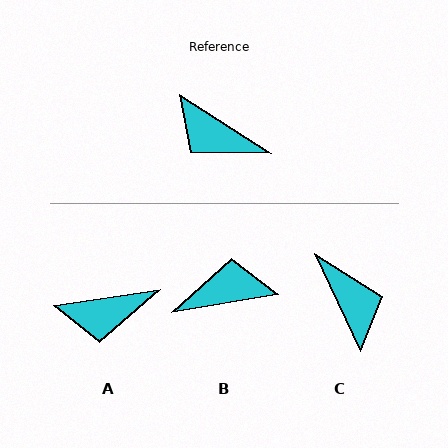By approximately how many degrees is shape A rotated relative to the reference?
Approximately 41 degrees counter-clockwise.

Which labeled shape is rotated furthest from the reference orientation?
C, about 148 degrees away.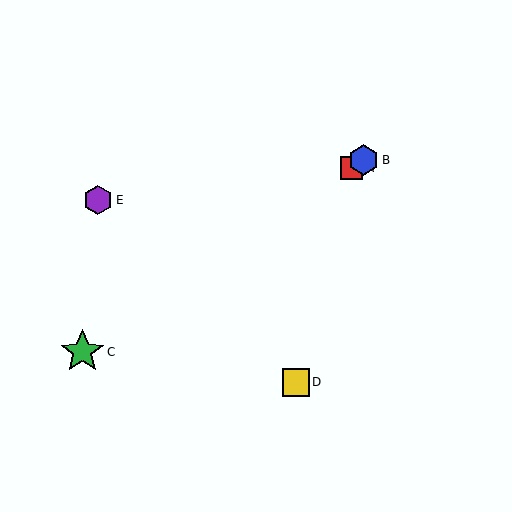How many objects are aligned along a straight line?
3 objects (A, B, C) are aligned along a straight line.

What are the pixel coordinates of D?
Object D is at (296, 382).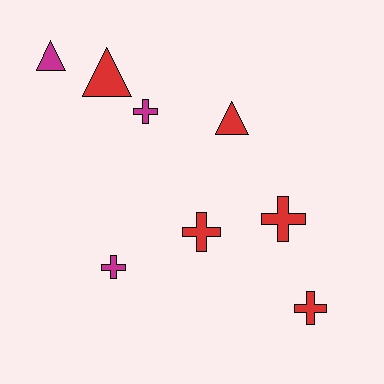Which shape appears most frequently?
Cross, with 5 objects.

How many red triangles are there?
There are 2 red triangles.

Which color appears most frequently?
Red, with 5 objects.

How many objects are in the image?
There are 8 objects.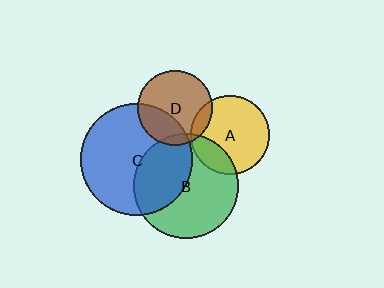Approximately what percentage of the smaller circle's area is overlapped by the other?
Approximately 20%.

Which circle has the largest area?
Circle C (blue).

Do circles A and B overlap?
Yes.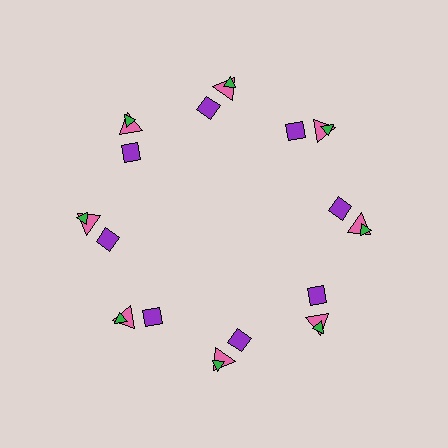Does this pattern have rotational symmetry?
Yes, this pattern has 8-fold rotational symmetry. It looks the same after rotating 45 degrees around the center.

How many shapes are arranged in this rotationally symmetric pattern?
There are 24 shapes, arranged in 8 groups of 3.